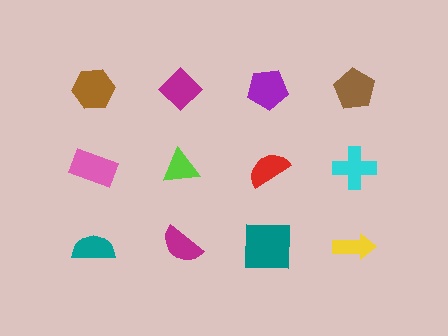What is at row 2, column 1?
A pink rectangle.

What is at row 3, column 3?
A teal square.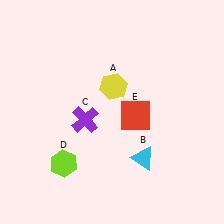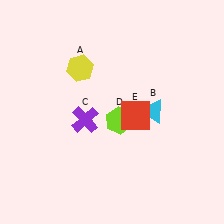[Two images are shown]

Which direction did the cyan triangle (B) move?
The cyan triangle (B) moved up.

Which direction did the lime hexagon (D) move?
The lime hexagon (D) moved right.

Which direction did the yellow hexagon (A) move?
The yellow hexagon (A) moved left.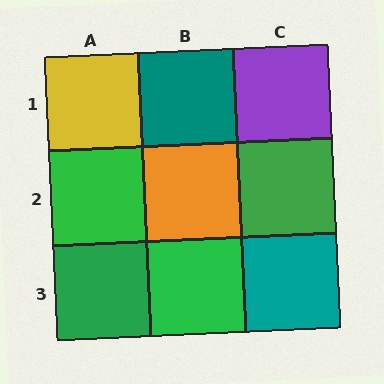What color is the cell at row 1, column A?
Yellow.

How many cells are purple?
1 cell is purple.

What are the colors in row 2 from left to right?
Green, orange, green.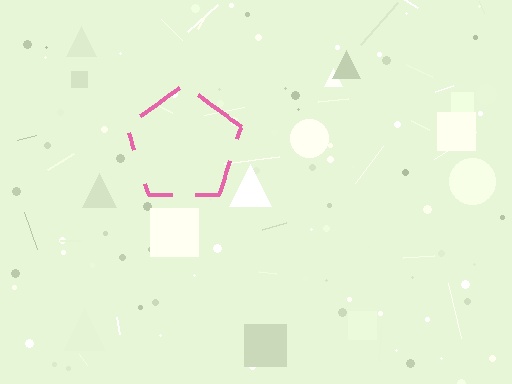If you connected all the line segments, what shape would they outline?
They would outline a pentagon.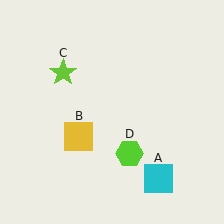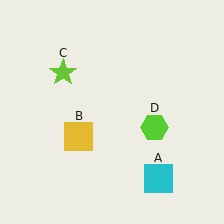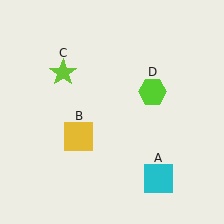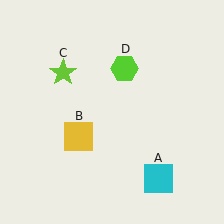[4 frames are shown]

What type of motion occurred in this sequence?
The lime hexagon (object D) rotated counterclockwise around the center of the scene.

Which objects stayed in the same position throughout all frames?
Cyan square (object A) and yellow square (object B) and lime star (object C) remained stationary.